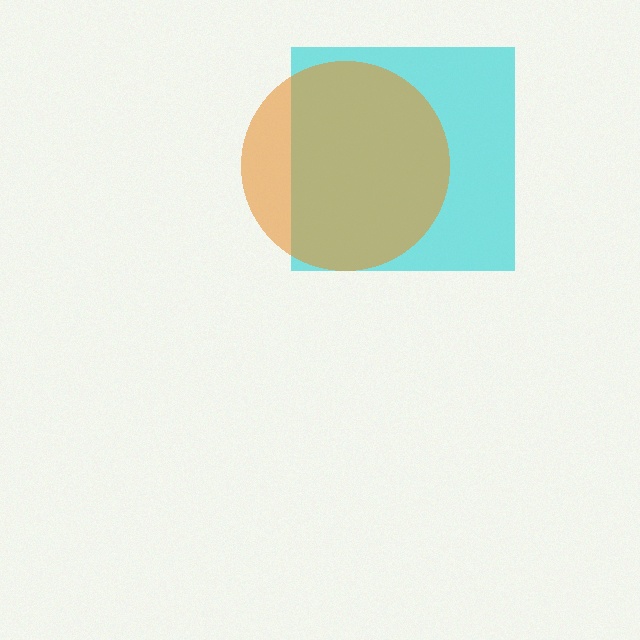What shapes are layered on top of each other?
The layered shapes are: a cyan square, an orange circle.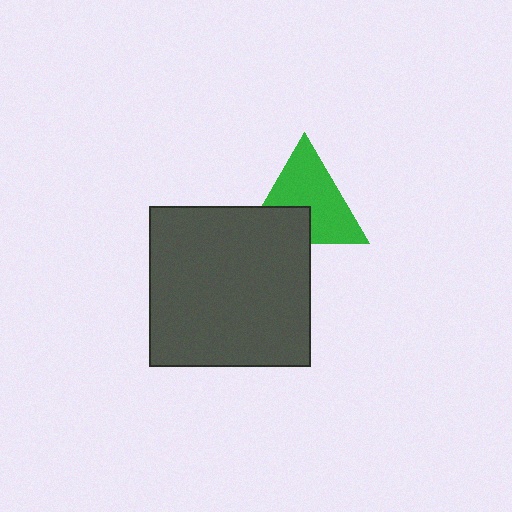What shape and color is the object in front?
The object in front is a dark gray square.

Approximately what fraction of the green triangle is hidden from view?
Roughly 32% of the green triangle is hidden behind the dark gray square.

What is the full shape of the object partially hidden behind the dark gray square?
The partially hidden object is a green triangle.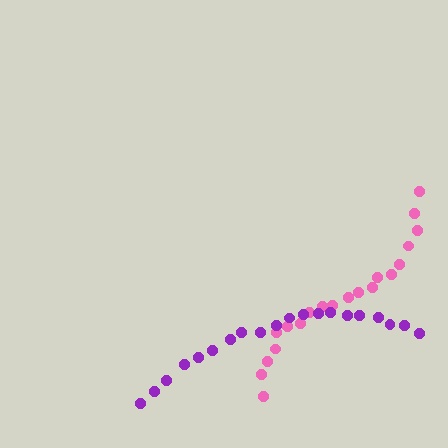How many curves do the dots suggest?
There are 2 distinct paths.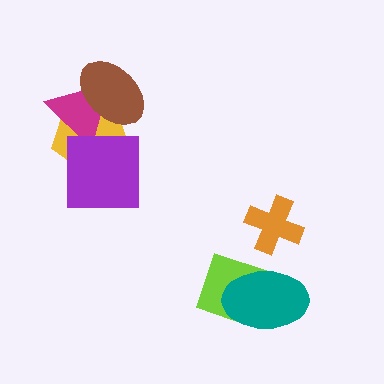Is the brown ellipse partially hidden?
No, no other shape covers it.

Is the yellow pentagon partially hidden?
Yes, it is partially covered by another shape.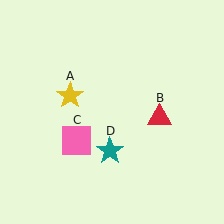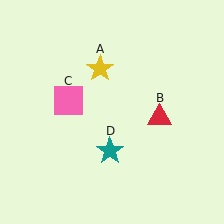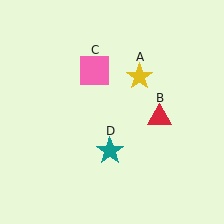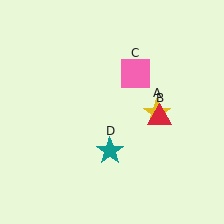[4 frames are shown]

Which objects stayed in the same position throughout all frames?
Red triangle (object B) and teal star (object D) remained stationary.